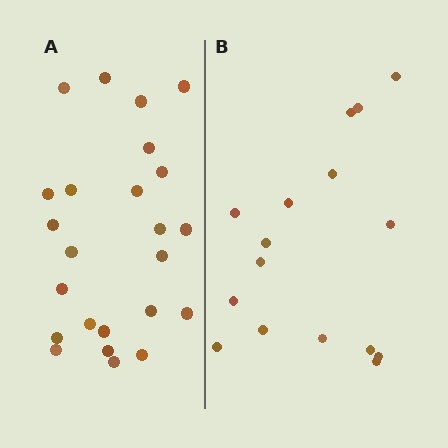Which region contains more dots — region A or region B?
Region A (the left region) has more dots.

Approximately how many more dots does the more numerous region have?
Region A has roughly 8 or so more dots than region B.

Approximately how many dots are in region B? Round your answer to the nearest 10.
About 20 dots. (The exact count is 16, which rounds to 20.)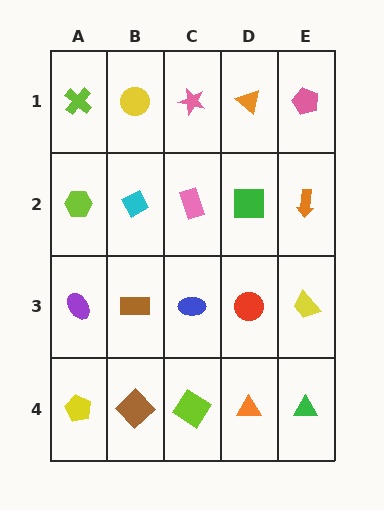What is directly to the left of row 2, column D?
A pink rectangle.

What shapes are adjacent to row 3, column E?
An orange arrow (row 2, column E), a green triangle (row 4, column E), a red circle (row 3, column D).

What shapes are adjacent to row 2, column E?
A pink pentagon (row 1, column E), a yellow trapezoid (row 3, column E), a green square (row 2, column D).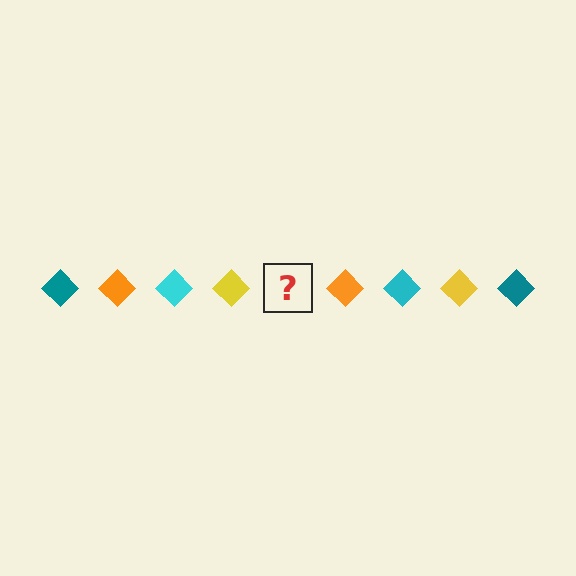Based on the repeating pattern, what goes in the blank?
The blank should be a teal diamond.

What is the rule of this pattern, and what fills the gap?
The rule is that the pattern cycles through teal, orange, cyan, yellow diamonds. The gap should be filled with a teal diamond.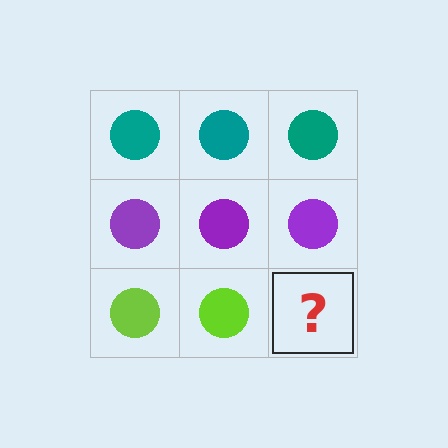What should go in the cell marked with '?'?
The missing cell should contain a lime circle.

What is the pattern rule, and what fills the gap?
The rule is that each row has a consistent color. The gap should be filled with a lime circle.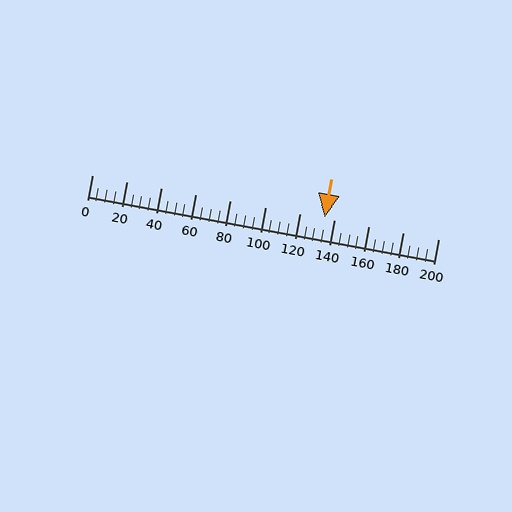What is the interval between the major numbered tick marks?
The major tick marks are spaced 20 units apart.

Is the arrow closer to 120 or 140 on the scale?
The arrow is closer to 140.